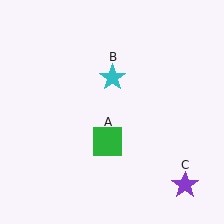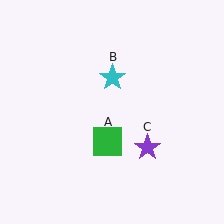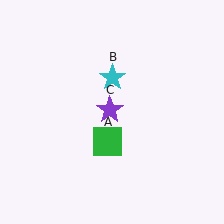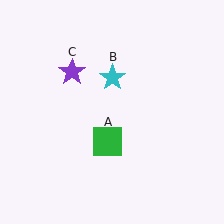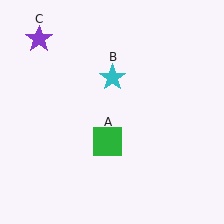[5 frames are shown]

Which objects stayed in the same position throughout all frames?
Green square (object A) and cyan star (object B) remained stationary.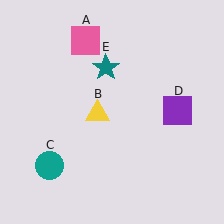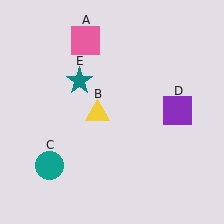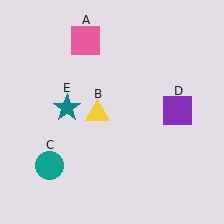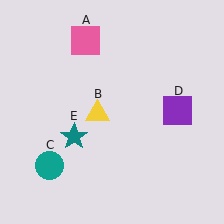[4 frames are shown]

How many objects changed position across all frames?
1 object changed position: teal star (object E).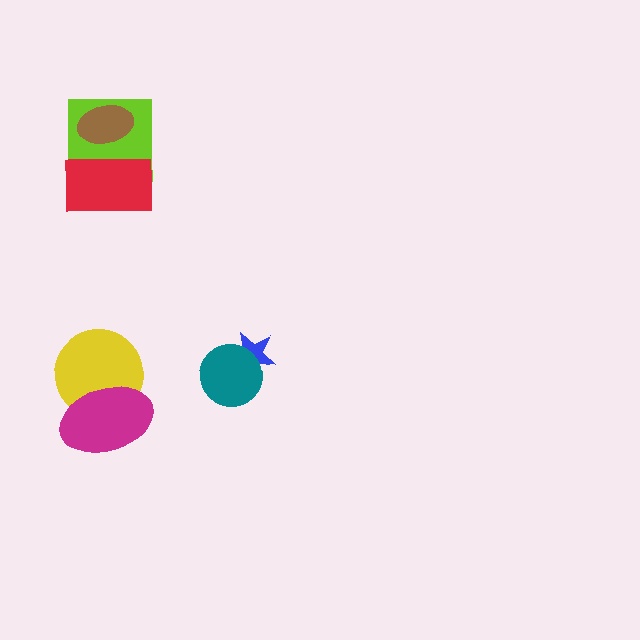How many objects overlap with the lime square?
2 objects overlap with the lime square.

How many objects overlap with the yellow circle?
1 object overlaps with the yellow circle.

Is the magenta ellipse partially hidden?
No, no other shape covers it.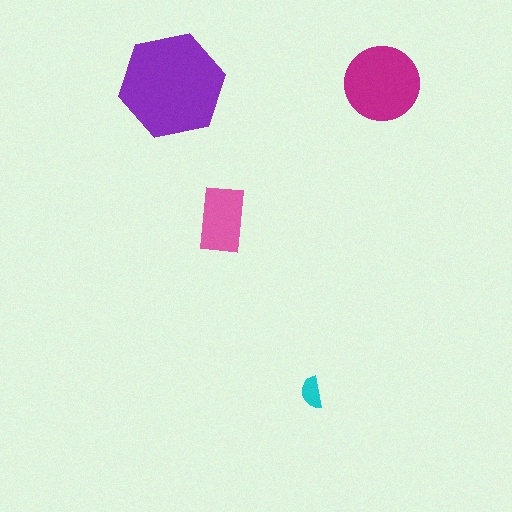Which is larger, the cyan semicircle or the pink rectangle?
The pink rectangle.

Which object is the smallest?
The cyan semicircle.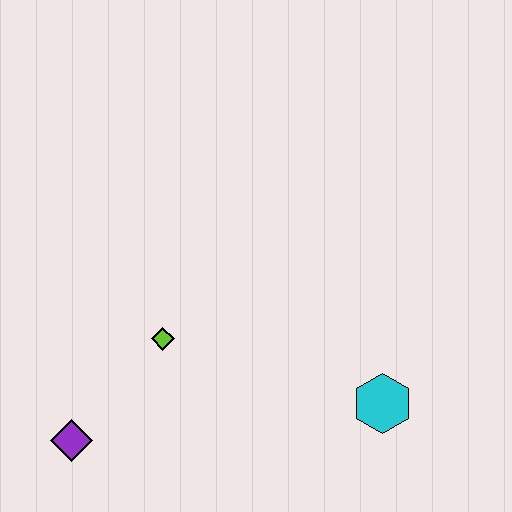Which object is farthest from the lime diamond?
The cyan hexagon is farthest from the lime diamond.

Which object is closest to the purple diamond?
The lime diamond is closest to the purple diamond.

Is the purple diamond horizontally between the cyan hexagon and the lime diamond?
No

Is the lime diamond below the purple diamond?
No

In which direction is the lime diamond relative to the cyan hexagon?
The lime diamond is to the left of the cyan hexagon.